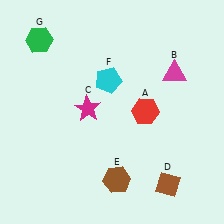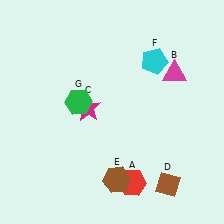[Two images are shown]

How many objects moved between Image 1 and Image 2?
3 objects moved between the two images.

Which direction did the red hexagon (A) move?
The red hexagon (A) moved down.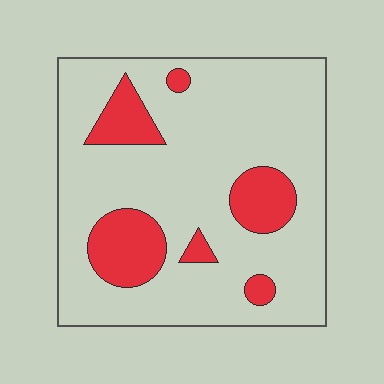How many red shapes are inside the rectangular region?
6.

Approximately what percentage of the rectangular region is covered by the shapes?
Approximately 20%.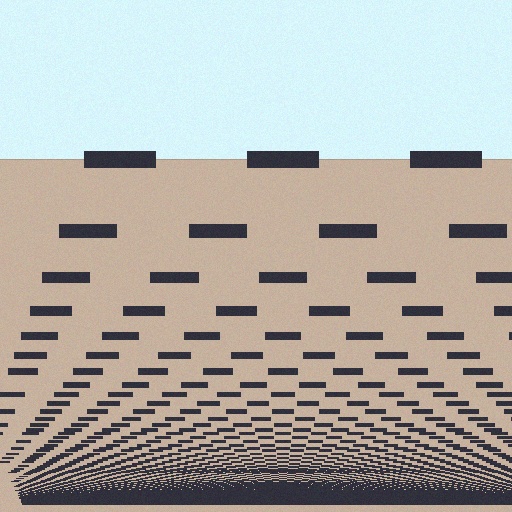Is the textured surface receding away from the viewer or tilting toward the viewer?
The surface appears to tilt toward the viewer. Texture elements get larger and sparser toward the top.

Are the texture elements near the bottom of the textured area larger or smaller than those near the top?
Smaller. The gradient is inverted — elements near the bottom are smaller and denser.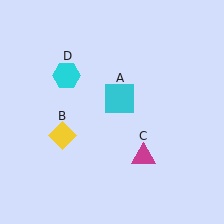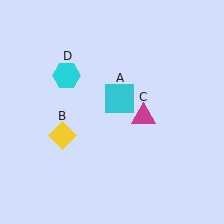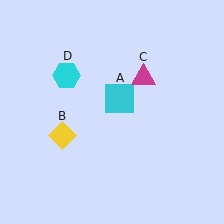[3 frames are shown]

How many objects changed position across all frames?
1 object changed position: magenta triangle (object C).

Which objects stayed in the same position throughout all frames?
Cyan square (object A) and yellow diamond (object B) and cyan hexagon (object D) remained stationary.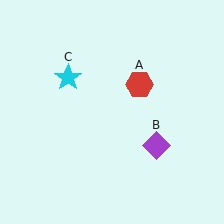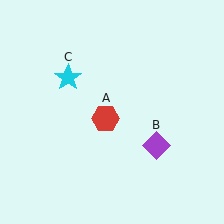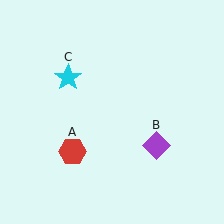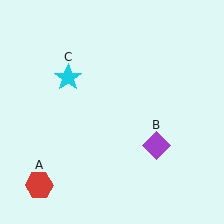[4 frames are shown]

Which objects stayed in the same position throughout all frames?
Purple diamond (object B) and cyan star (object C) remained stationary.